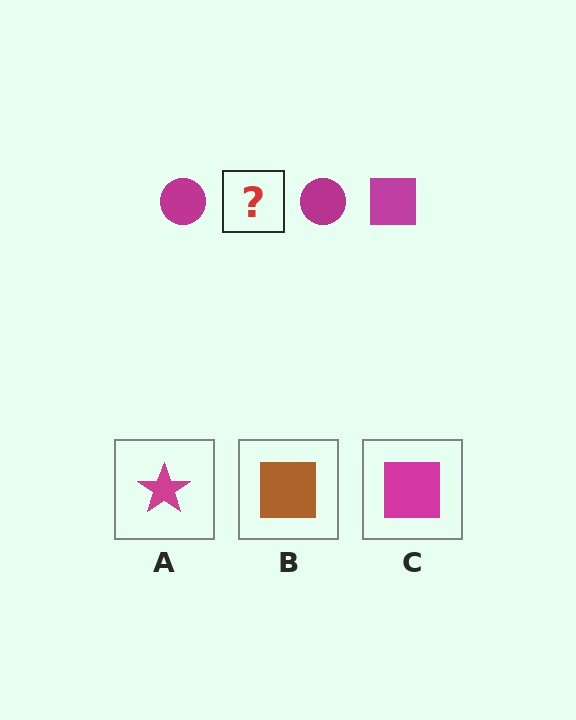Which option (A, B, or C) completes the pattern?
C.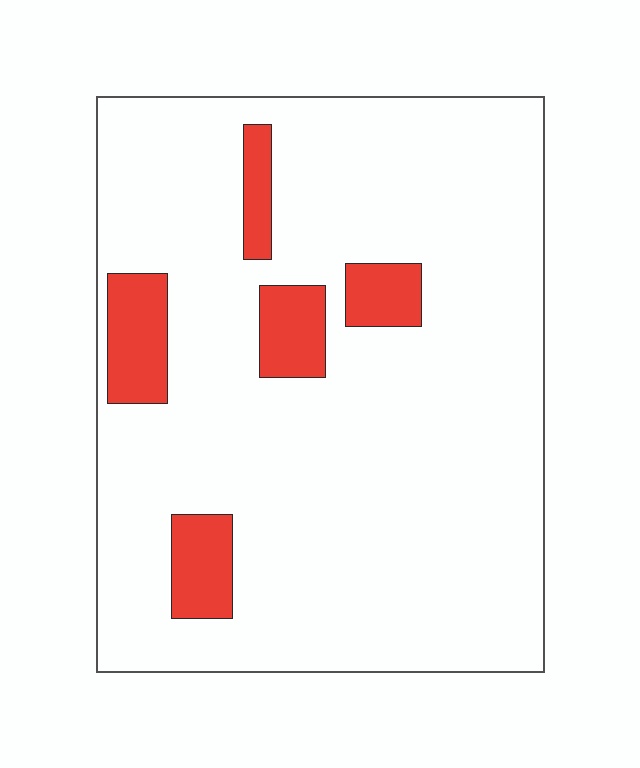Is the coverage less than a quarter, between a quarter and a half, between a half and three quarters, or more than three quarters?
Less than a quarter.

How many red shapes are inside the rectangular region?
5.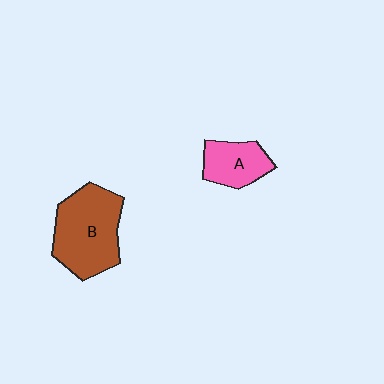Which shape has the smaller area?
Shape A (pink).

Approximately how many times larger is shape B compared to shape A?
Approximately 1.9 times.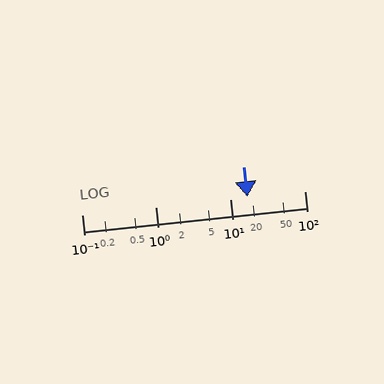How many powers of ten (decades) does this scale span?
The scale spans 3 decades, from 0.1 to 100.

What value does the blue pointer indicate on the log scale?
The pointer indicates approximately 17.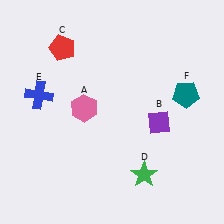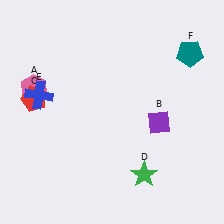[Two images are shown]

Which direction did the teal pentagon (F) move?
The teal pentagon (F) moved up.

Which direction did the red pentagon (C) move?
The red pentagon (C) moved down.